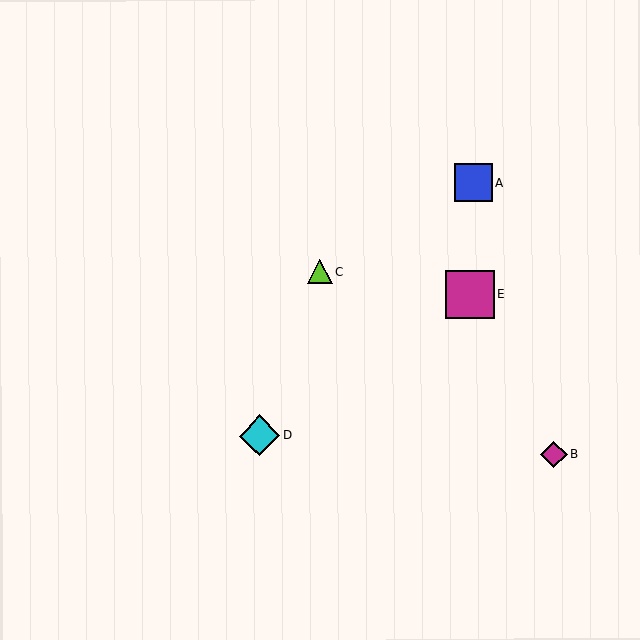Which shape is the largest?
The magenta square (labeled E) is the largest.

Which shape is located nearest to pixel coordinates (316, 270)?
The lime triangle (labeled C) at (319, 272) is nearest to that location.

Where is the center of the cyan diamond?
The center of the cyan diamond is at (259, 436).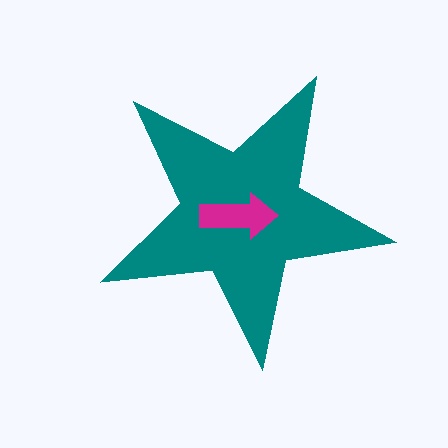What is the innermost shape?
The magenta arrow.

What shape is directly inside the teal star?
The magenta arrow.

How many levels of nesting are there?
2.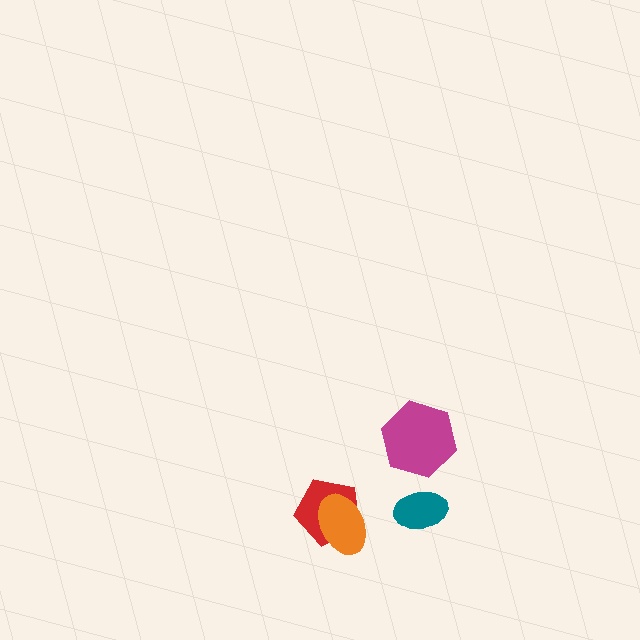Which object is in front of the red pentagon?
The orange ellipse is in front of the red pentagon.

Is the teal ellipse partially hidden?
No, no other shape covers it.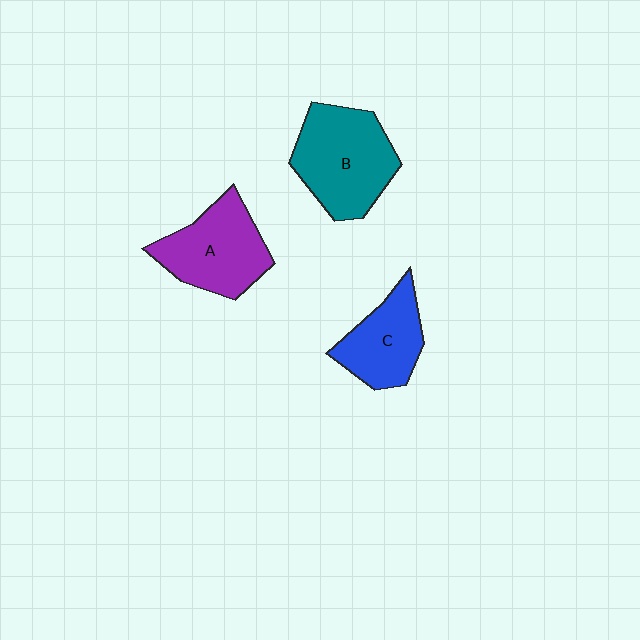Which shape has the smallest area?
Shape C (blue).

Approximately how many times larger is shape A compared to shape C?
Approximately 1.3 times.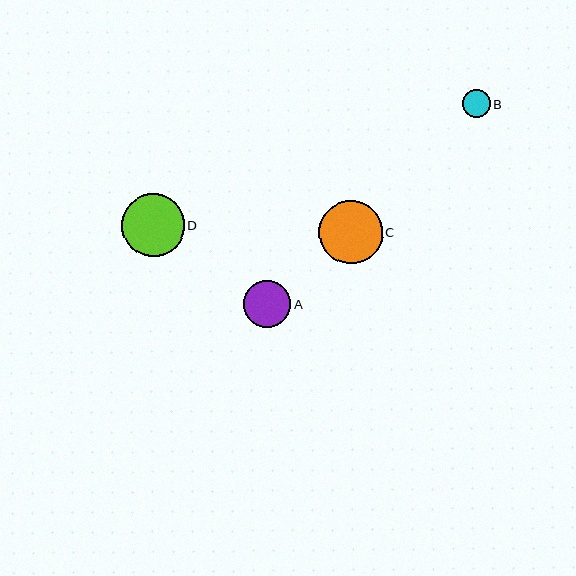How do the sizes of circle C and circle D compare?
Circle C and circle D are approximately the same size.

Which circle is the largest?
Circle C is the largest with a size of approximately 64 pixels.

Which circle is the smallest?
Circle B is the smallest with a size of approximately 28 pixels.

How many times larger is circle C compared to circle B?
Circle C is approximately 2.3 times the size of circle B.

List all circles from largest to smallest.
From largest to smallest: C, D, A, B.